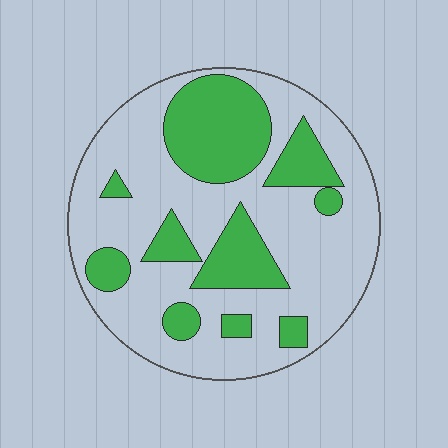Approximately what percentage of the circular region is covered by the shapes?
Approximately 30%.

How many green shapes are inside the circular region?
10.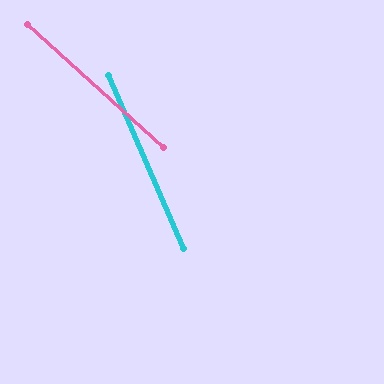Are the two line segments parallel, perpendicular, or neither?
Neither parallel nor perpendicular — they differ by about 25°.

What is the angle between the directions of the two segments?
Approximately 25 degrees.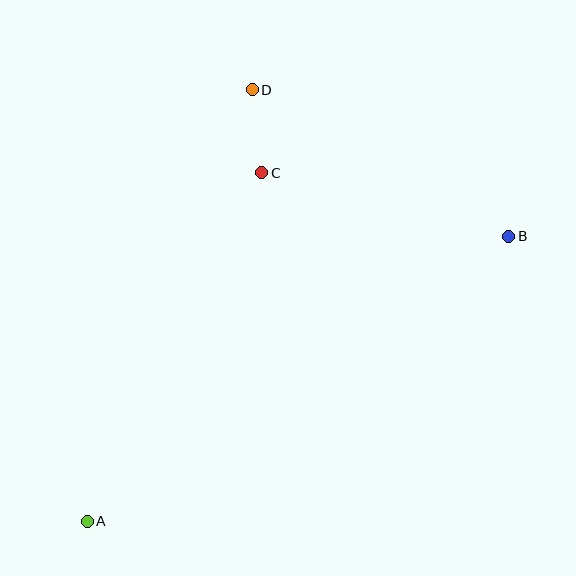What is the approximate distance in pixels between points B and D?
The distance between B and D is approximately 296 pixels.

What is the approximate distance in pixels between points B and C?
The distance between B and C is approximately 255 pixels.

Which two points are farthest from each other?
Points A and B are farthest from each other.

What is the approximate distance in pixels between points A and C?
The distance between A and C is approximately 390 pixels.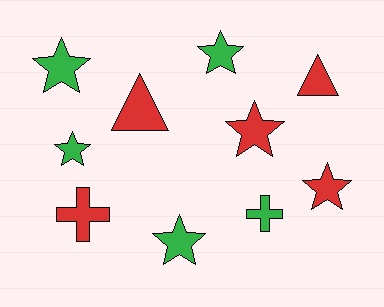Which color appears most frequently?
Red, with 5 objects.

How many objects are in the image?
There are 10 objects.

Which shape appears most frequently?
Star, with 6 objects.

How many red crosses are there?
There is 1 red cross.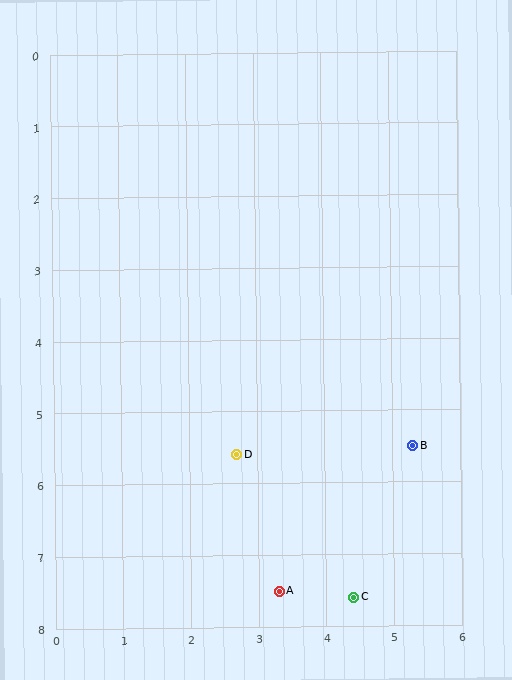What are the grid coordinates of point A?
Point A is at approximately (3.3, 7.5).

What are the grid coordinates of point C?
Point C is at approximately (4.4, 7.6).